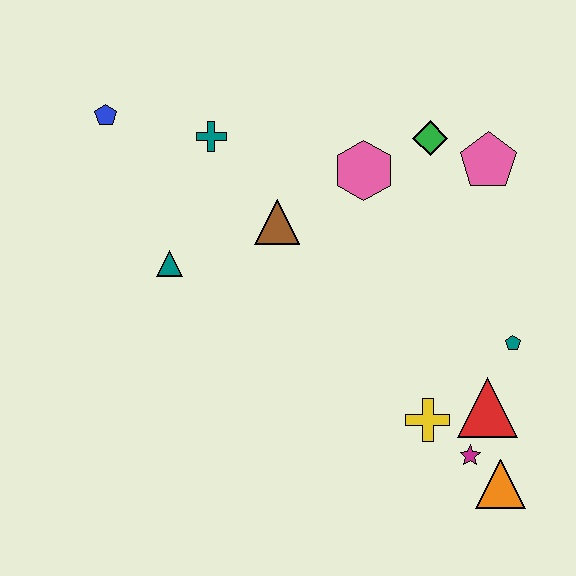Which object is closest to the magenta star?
The orange triangle is closest to the magenta star.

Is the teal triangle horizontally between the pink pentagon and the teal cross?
No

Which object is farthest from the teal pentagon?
The blue pentagon is farthest from the teal pentagon.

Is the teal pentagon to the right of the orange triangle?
Yes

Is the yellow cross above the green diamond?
No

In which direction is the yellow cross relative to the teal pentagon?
The yellow cross is to the left of the teal pentagon.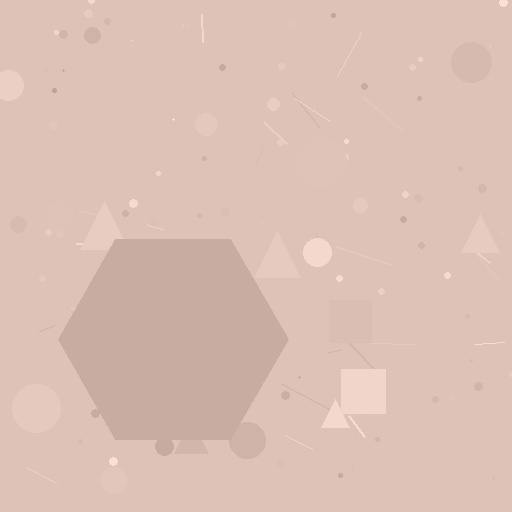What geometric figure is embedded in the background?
A hexagon is embedded in the background.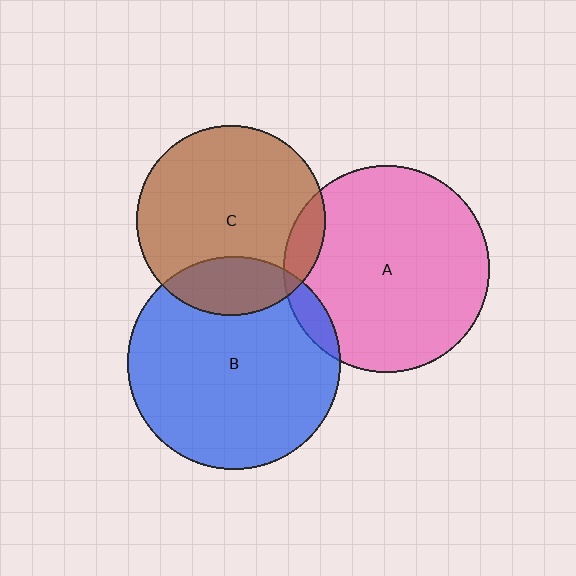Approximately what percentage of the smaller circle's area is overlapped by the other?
Approximately 10%.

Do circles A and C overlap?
Yes.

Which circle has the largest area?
Circle B (blue).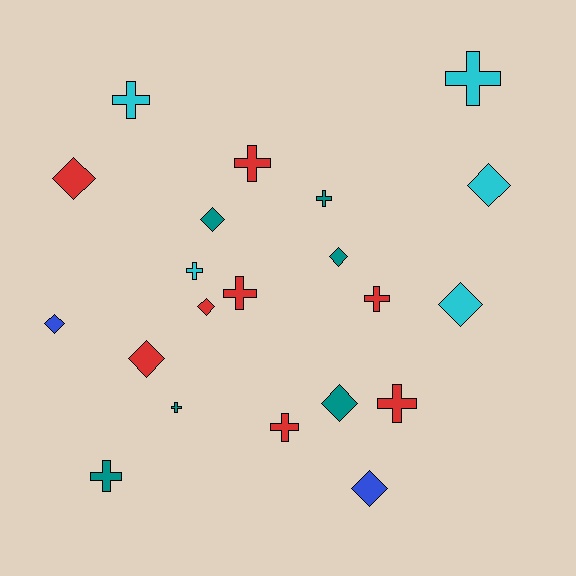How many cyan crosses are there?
There are 3 cyan crosses.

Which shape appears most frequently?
Cross, with 11 objects.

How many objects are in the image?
There are 21 objects.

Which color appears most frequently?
Red, with 8 objects.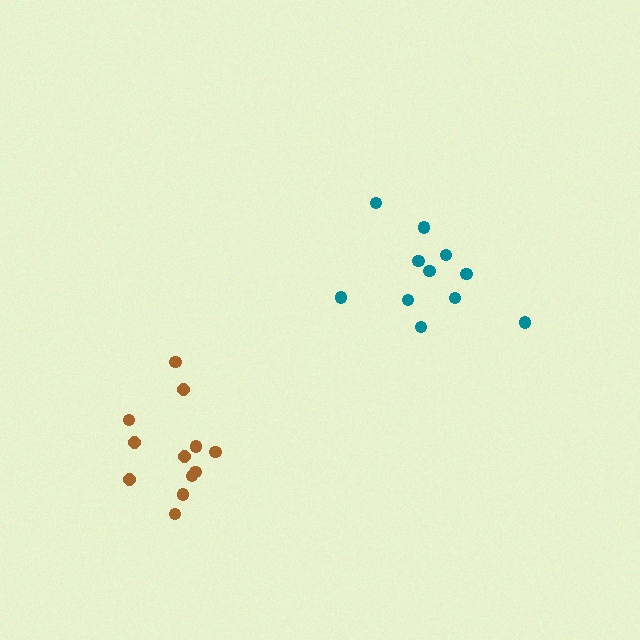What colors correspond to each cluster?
The clusters are colored: teal, brown.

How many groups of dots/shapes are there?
There are 2 groups.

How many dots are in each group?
Group 1: 11 dots, Group 2: 12 dots (23 total).